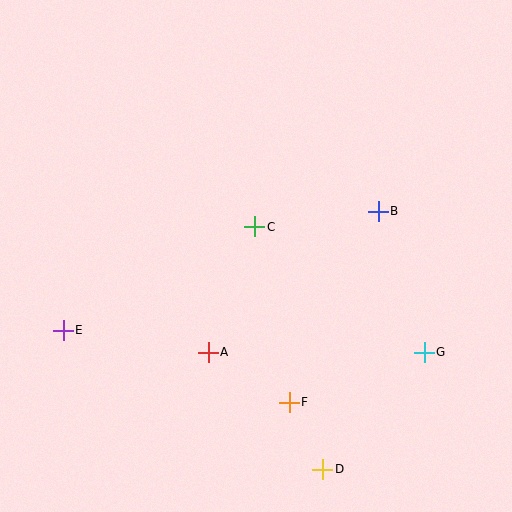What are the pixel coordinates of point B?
Point B is at (378, 211).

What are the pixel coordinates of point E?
Point E is at (63, 330).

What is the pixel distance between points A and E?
The distance between A and E is 146 pixels.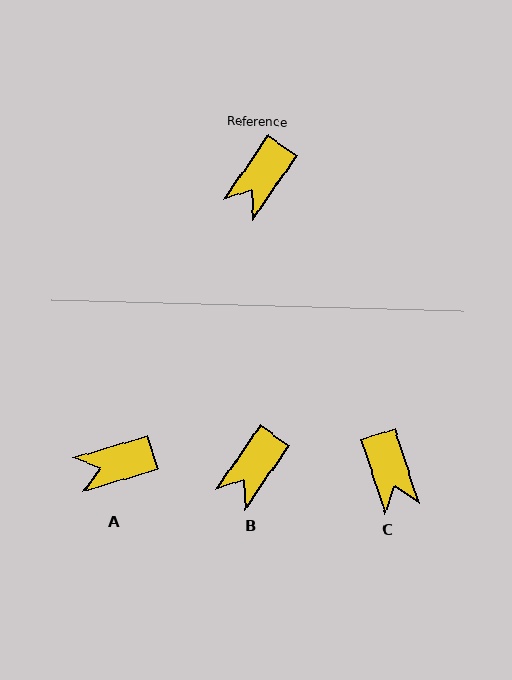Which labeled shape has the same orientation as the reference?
B.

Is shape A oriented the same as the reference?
No, it is off by about 39 degrees.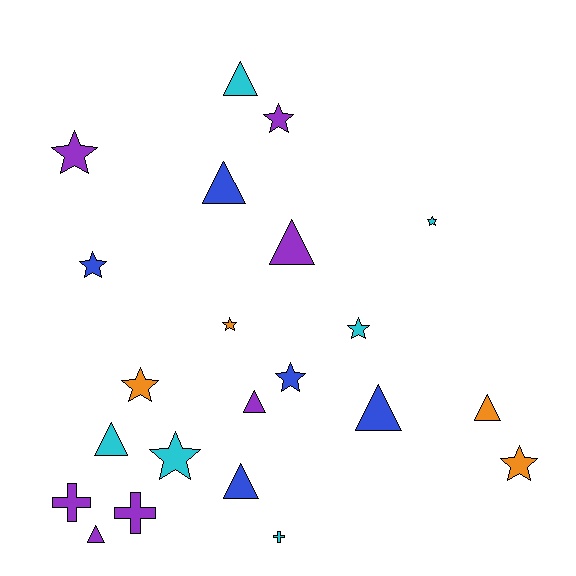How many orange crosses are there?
There are no orange crosses.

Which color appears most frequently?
Purple, with 7 objects.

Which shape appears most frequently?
Star, with 10 objects.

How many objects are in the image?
There are 22 objects.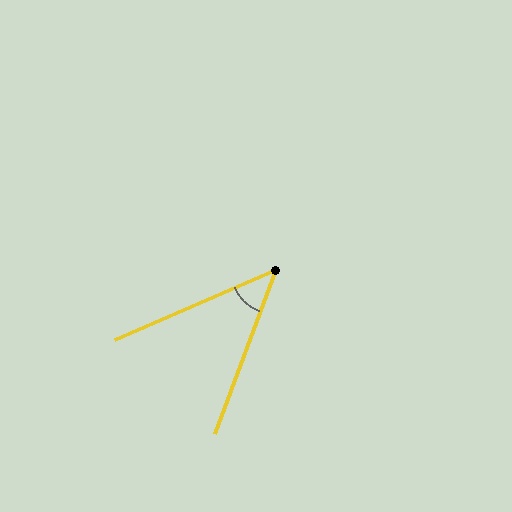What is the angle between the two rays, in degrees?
Approximately 46 degrees.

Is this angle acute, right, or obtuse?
It is acute.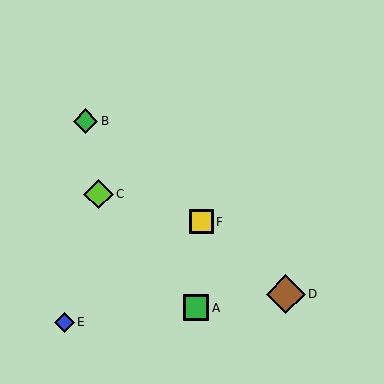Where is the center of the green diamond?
The center of the green diamond is at (85, 121).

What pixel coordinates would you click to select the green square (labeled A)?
Click at (196, 308) to select the green square A.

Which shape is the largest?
The brown diamond (labeled D) is the largest.